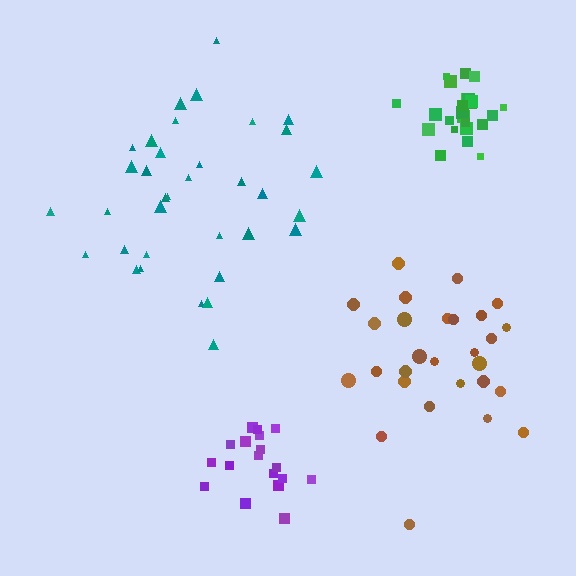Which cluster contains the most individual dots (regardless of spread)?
Teal (35).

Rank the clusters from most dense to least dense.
green, purple, brown, teal.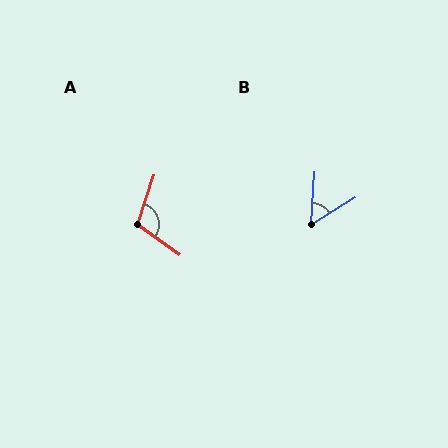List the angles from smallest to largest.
B (54°), A (108°).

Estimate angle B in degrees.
Approximately 54 degrees.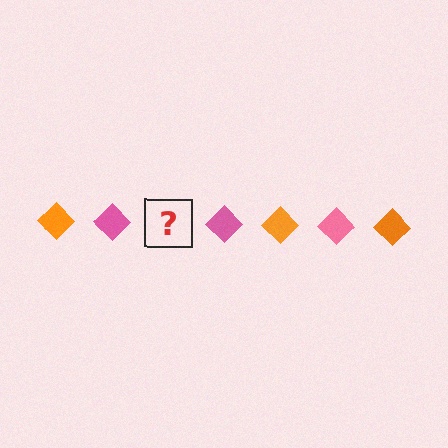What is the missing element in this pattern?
The missing element is an orange diamond.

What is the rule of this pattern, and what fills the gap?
The rule is that the pattern cycles through orange, pink diamonds. The gap should be filled with an orange diamond.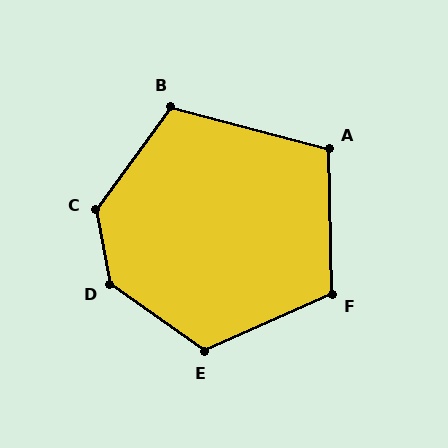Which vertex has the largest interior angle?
D, at approximately 136 degrees.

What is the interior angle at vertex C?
Approximately 133 degrees (obtuse).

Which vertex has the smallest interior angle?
A, at approximately 106 degrees.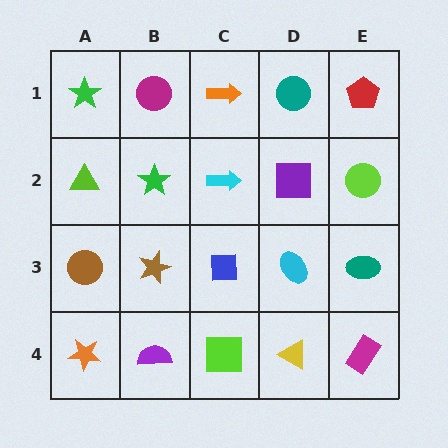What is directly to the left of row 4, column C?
A purple semicircle.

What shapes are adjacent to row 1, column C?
A cyan arrow (row 2, column C), a magenta circle (row 1, column B), a teal circle (row 1, column D).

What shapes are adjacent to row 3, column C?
A cyan arrow (row 2, column C), a lime square (row 4, column C), a brown star (row 3, column B), a cyan ellipse (row 3, column D).